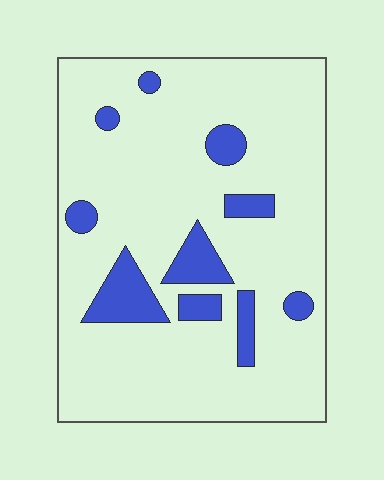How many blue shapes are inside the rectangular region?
10.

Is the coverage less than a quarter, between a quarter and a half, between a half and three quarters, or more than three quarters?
Less than a quarter.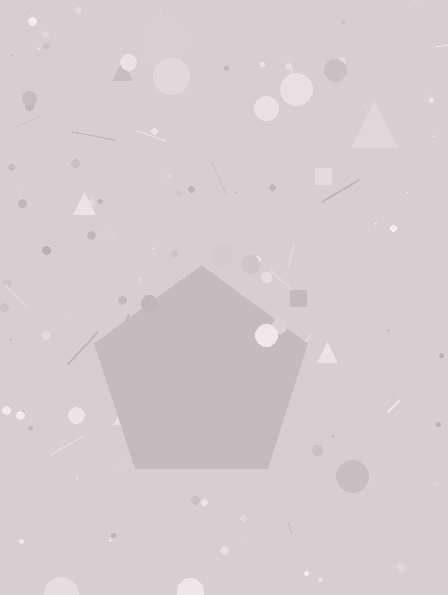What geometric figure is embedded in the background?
A pentagon is embedded in the background.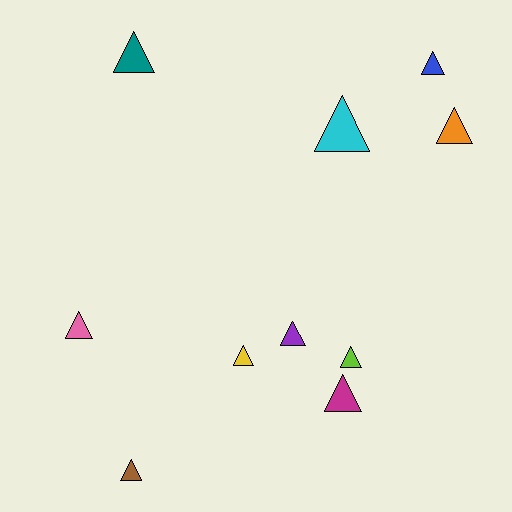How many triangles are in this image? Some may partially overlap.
There are 10 triangles.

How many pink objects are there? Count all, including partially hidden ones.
There is 1 pink object.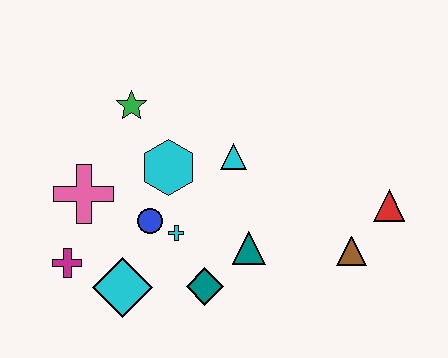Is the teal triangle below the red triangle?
Yes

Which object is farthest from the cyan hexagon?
The red triangle is farthest from the cyan hexagon.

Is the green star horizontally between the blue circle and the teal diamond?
No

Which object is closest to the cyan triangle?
The cyan hexagon is closest to the cyan triangle.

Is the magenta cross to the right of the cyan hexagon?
No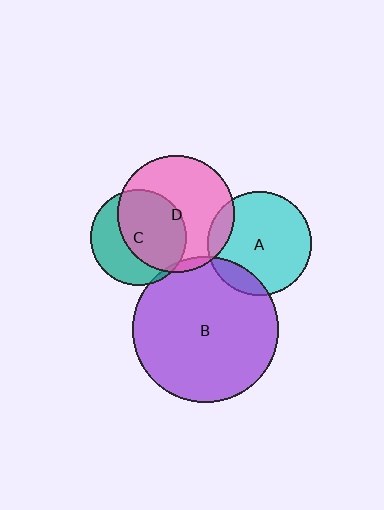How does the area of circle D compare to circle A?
Approximately 1.3 times.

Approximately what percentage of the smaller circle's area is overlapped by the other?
Approximately 60%.